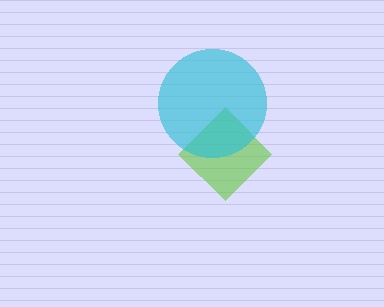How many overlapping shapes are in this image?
There are 2 overlapping shapes in the image.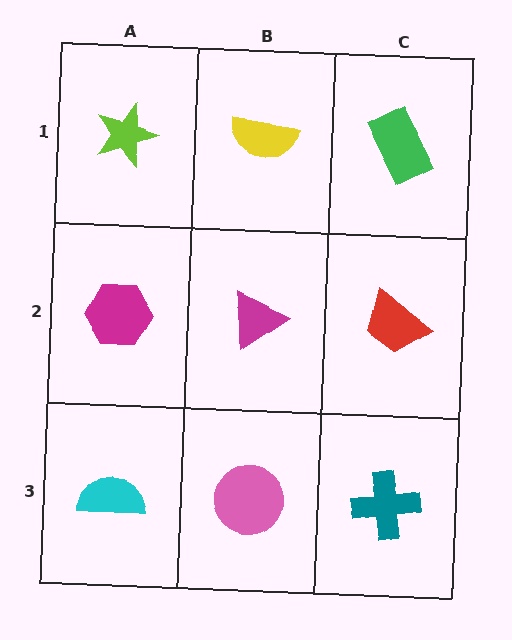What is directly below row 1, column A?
A magenta hexagon.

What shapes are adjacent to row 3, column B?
A magenta triangle (row 2, column B), a cyan semicircle (row 3, column A), a teal cross (row 3, column C).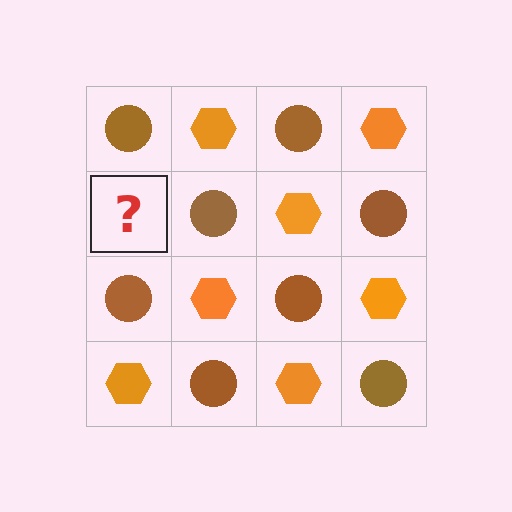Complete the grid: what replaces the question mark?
The question mark should be replaced with an orange hexagon.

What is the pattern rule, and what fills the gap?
The rule is that it alternates brown circle and orange hexagon in a checkerboard pattern. The gap should be filled with an orange hexagon.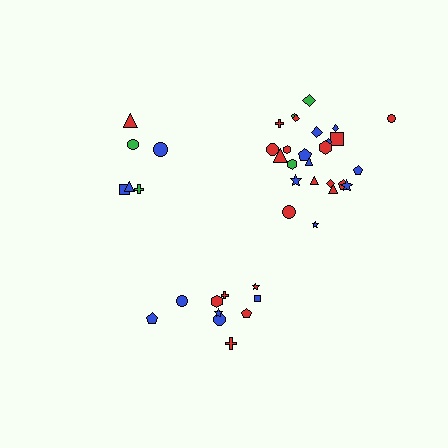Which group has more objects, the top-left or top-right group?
The top-right group.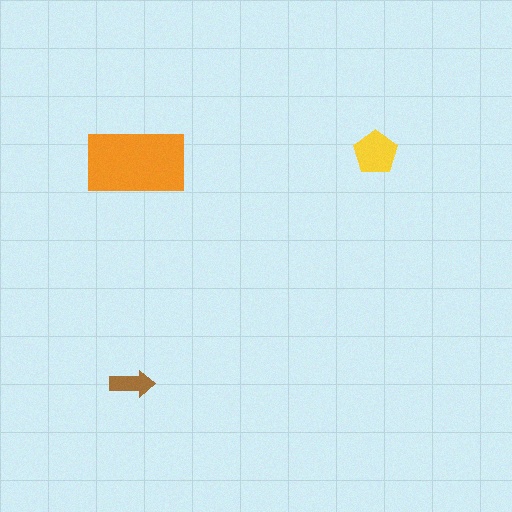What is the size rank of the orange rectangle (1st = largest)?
1st.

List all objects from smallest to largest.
The brown arrow, the yellow pentagon, the orange rectangle.